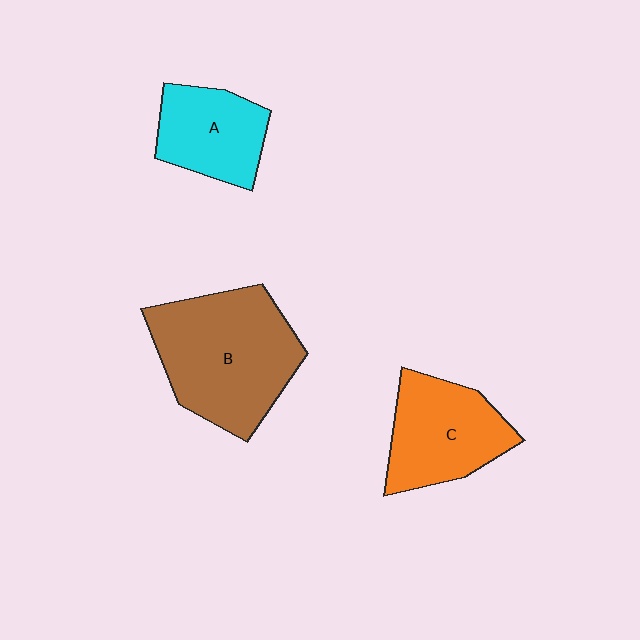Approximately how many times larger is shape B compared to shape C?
Approximately 1.5 times.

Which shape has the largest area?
Shape B (brown).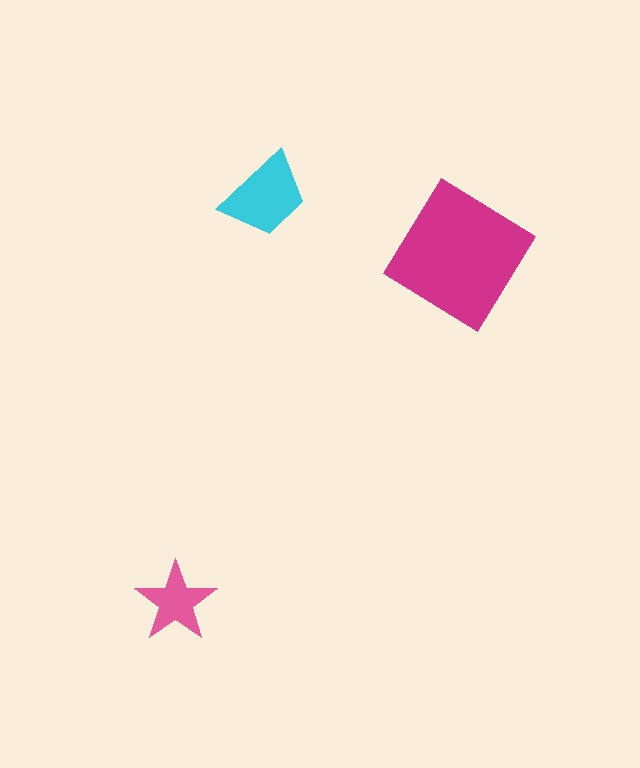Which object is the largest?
The magenta diamond.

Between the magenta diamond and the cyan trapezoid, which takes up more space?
The magenta diamond.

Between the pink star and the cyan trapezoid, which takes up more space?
The cyan trapezoid.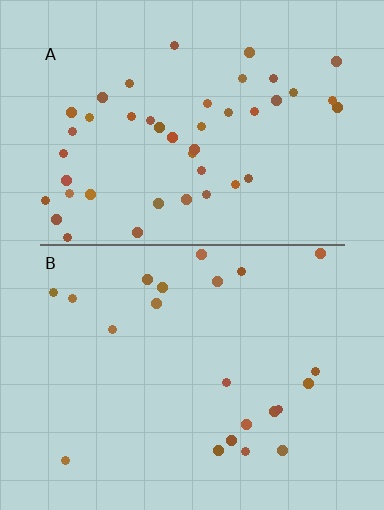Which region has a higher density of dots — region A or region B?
A (the top).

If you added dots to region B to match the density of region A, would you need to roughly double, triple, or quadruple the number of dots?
Approximately double.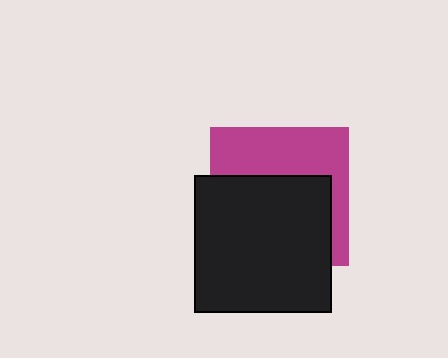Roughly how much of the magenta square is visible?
A small part of it is visible (roughly 43%).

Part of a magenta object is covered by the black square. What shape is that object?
It is a square.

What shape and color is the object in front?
The object in front is a black square.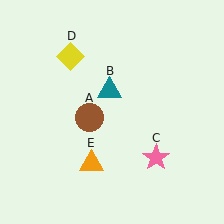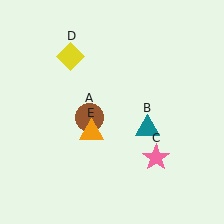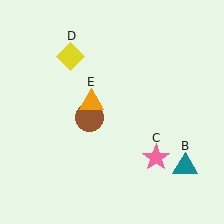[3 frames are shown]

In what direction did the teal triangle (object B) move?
The teal triangle (object B) moved down and to the right.